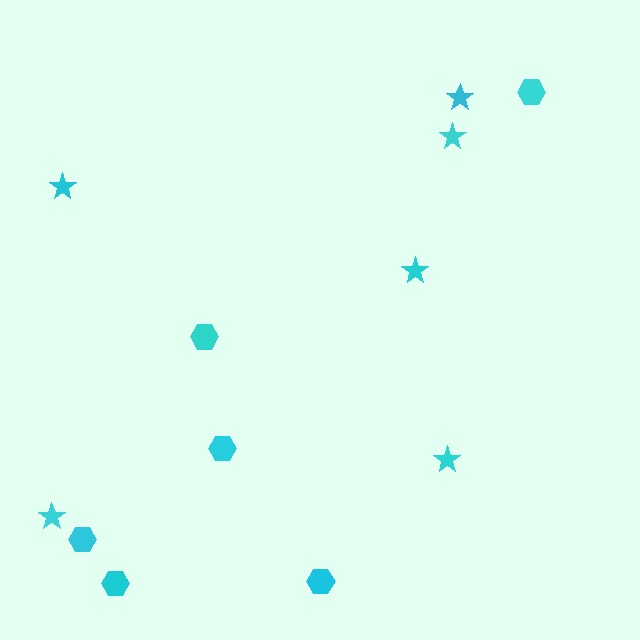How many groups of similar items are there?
There are 2 groups: one group of hexagons (6) and one group of stars (6).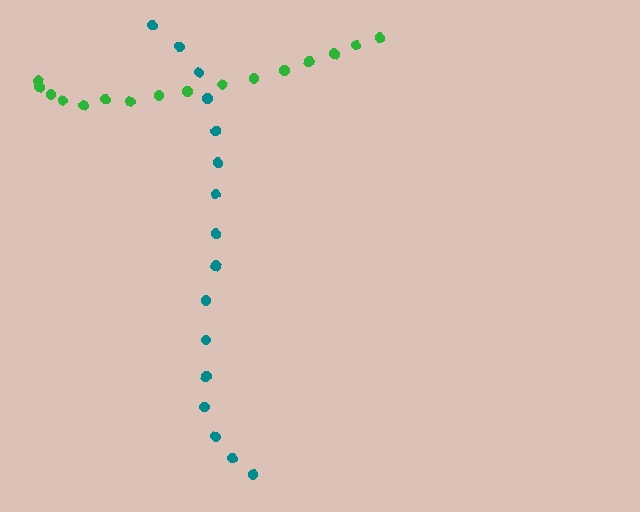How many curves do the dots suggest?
There are 2 distinct paths.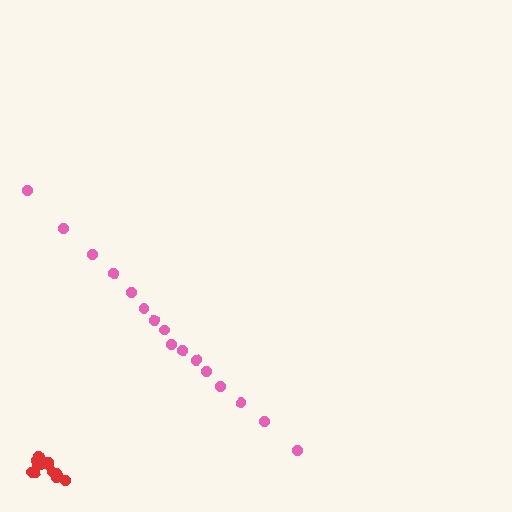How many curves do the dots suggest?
There are 2 distinct paths.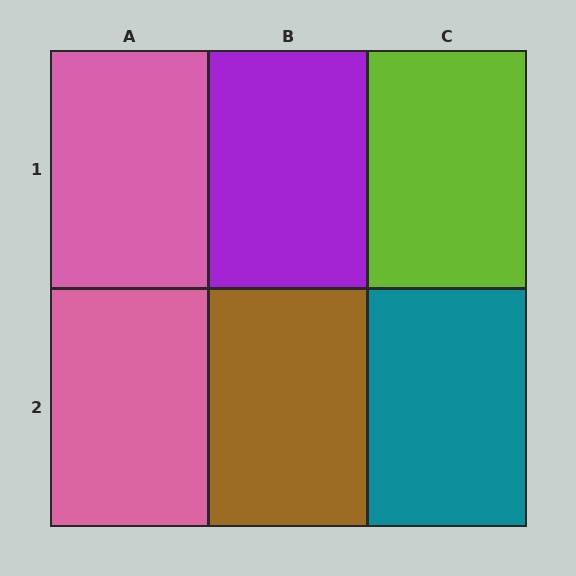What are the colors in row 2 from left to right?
Pink, brown, teal.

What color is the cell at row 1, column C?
Lime.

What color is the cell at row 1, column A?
Pink.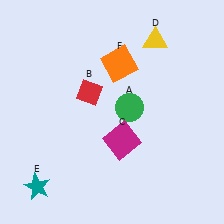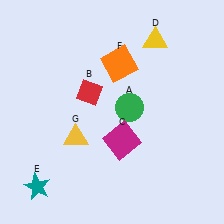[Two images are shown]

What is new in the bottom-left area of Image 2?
A yellow triangle (G) was added in the bottom-left area of Image 2.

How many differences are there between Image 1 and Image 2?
There is 1 difference between the two images.